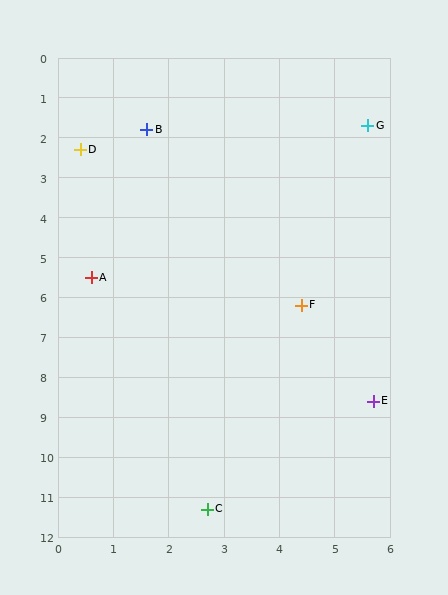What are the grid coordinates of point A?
Point A is at approximately (0.6, 5.5).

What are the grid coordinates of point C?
Point C is at approximately (2.7, 11.3).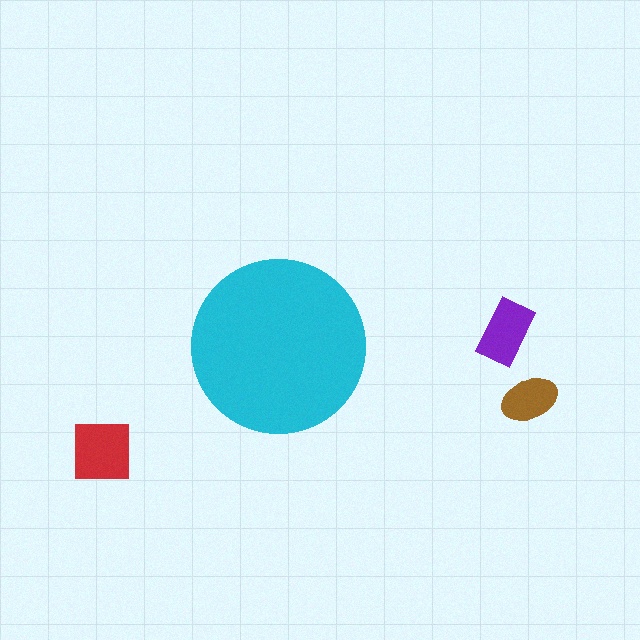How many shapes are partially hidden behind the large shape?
0 shapes are partially hidden.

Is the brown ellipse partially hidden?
No, the brown ellipse is fully visible.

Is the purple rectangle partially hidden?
No, the purple rectangle is fully visible.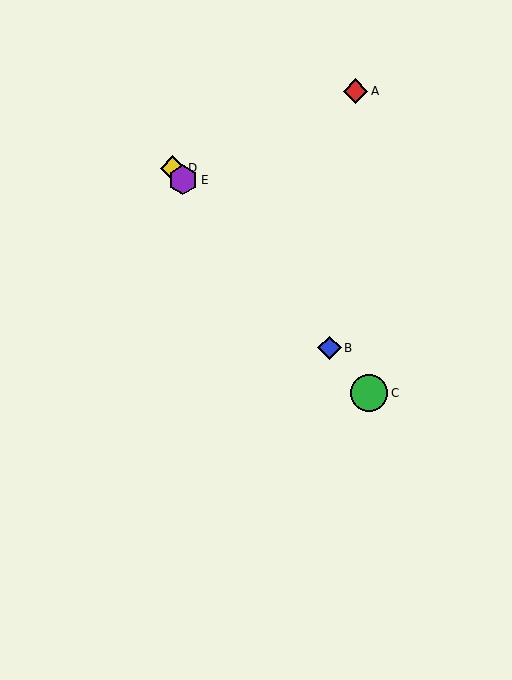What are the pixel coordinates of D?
Object D is at (173, 168).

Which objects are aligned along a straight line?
Objects B, C, D, E are aligned along a straight line.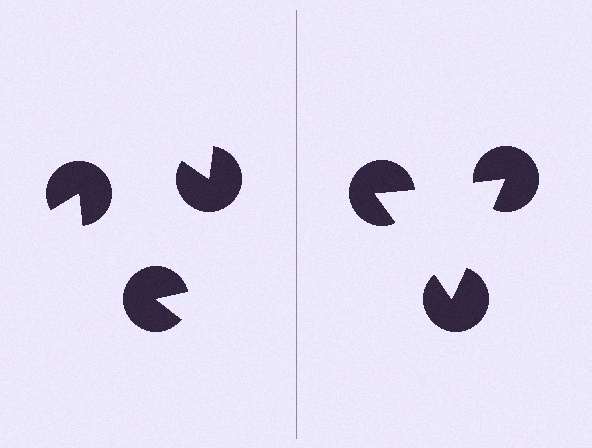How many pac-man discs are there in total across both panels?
6 — 3 on each side.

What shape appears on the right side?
An illusory triangle.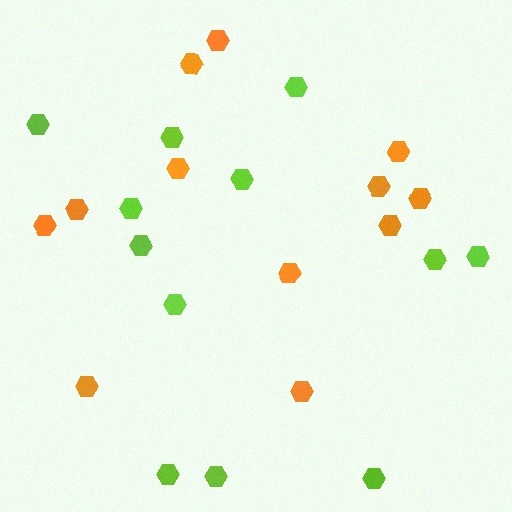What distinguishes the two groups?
There are 2 groups: one group of orange hexagons (12) and one group of lime hexagons (12).